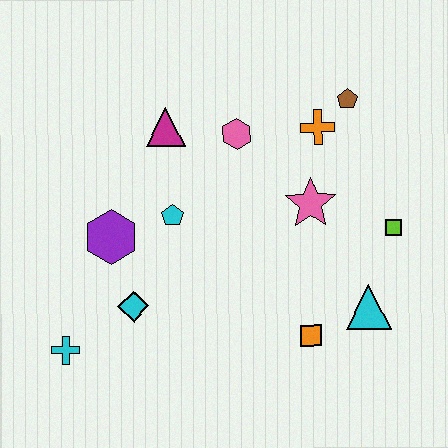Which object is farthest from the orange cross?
The cyan cross is farthest from the orange cross.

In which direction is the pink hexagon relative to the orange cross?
The pink hexagon is to the left of the orange cross.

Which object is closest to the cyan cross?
The cyan diamond is closest to the cyan cross.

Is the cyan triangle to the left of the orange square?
No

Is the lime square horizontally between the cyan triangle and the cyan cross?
No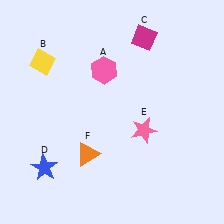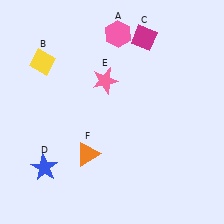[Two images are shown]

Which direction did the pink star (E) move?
The pink star (E) moved up.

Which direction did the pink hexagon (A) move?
The pink hexagon (A) moved up.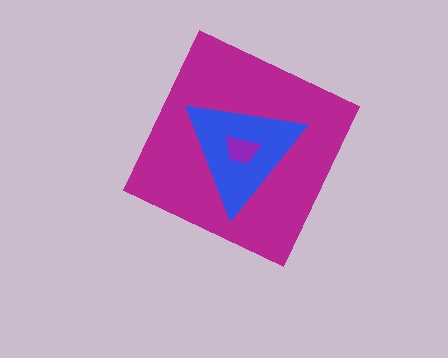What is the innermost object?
The purple trapezoid.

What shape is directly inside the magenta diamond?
The blue triangle.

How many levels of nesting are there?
3.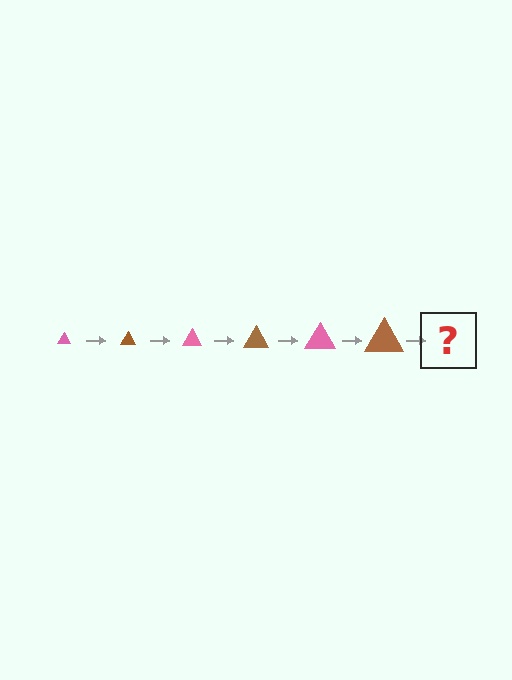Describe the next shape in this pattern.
It should be a pink triangle, larger than the previous one.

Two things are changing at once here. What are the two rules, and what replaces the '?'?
The two rules are that the triangle grows larger each step and the color cycles through pink and brown. The '?' should be a pink triangle, larger than the previous one.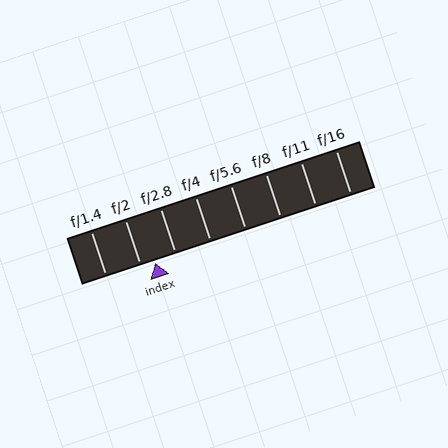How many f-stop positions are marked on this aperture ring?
There are 8 f-stop positions marked.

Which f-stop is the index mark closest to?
The index mark is closest to f/2.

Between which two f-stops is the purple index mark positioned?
The index mark is between f/2 and f/2.8.